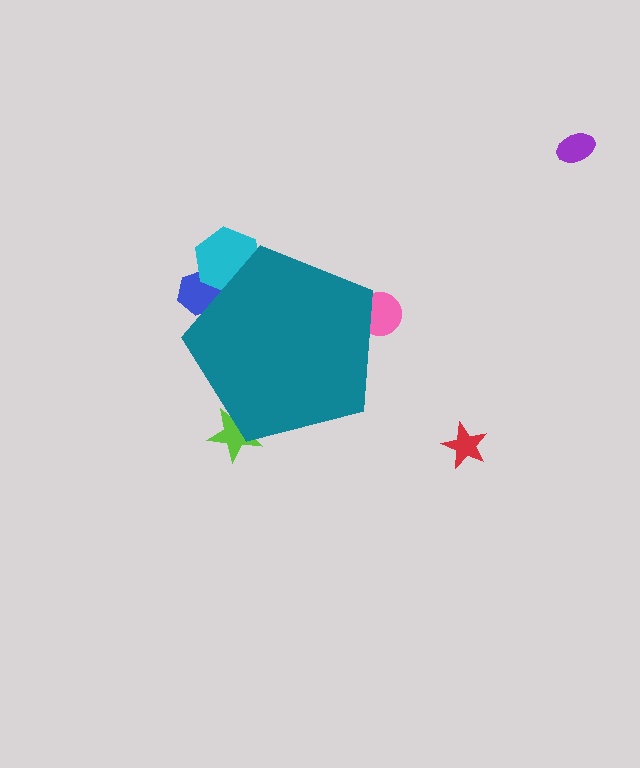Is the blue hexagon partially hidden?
Yes, the blue hexagon is partially hidden behind the teal pentagon.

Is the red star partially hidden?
No, the red star is fully visible.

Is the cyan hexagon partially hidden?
Yes, the cyan hexagon is partially hidden behind the teal pentagon.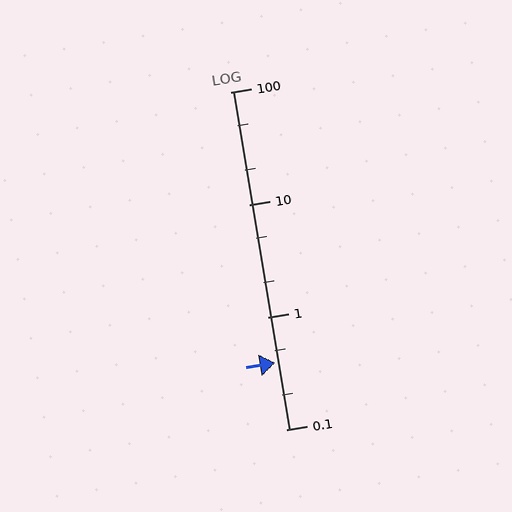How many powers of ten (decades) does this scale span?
The scale spans 3 decades, from 0.1 to 100.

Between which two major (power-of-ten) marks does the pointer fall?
The pointer is between 0.1 and 1.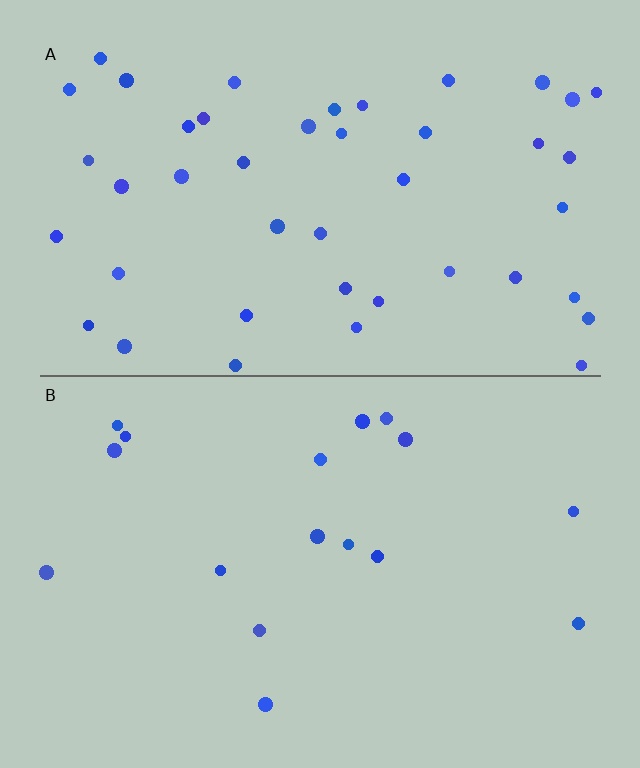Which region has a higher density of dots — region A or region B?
A (the top).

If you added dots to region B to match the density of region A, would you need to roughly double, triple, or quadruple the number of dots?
Approximately triple.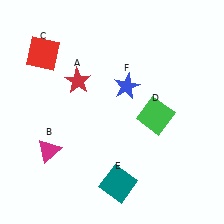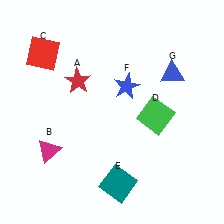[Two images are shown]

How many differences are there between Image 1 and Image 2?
There is 1 difference between the two images.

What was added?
A blue triangle (G) was added in Image 2.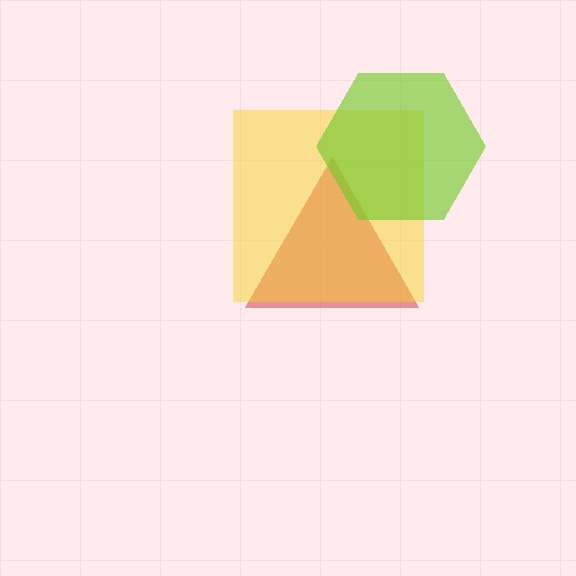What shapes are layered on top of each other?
The layered shapes are: a red triangle, a yellow square, a lime hexagon.